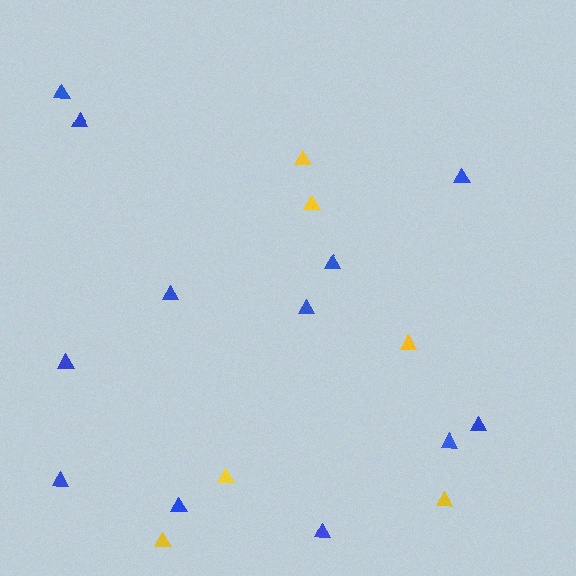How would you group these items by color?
There are 2 groups: one group of yellow triangles (6) and one group of blue triangles (12).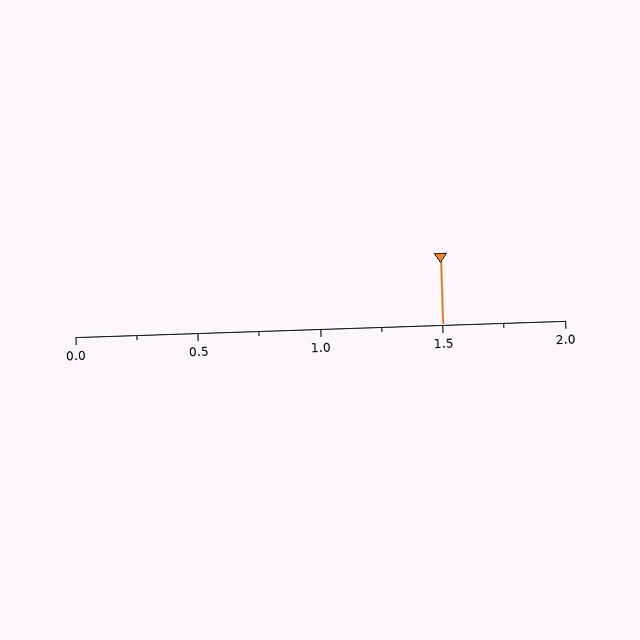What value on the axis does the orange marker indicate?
The marker indicates approximately 1.5.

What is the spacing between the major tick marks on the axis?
The major ticks are spaced 0.5 apart.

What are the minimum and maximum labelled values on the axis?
The axis runs from 0.0 to 2.0.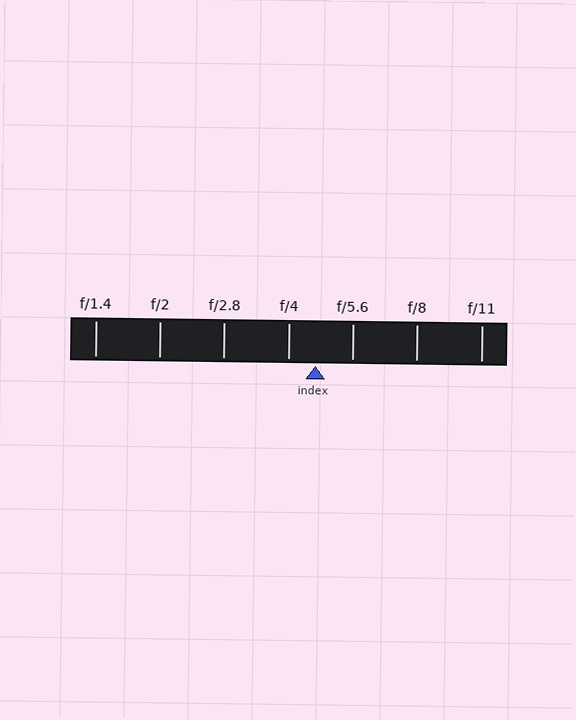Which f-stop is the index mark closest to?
The index mark is closest to f/4.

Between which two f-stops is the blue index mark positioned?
The index mark is between f/4 and f/5.6.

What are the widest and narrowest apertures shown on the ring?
The widest aperture shown is f/1.4 and the narrowest is f/11.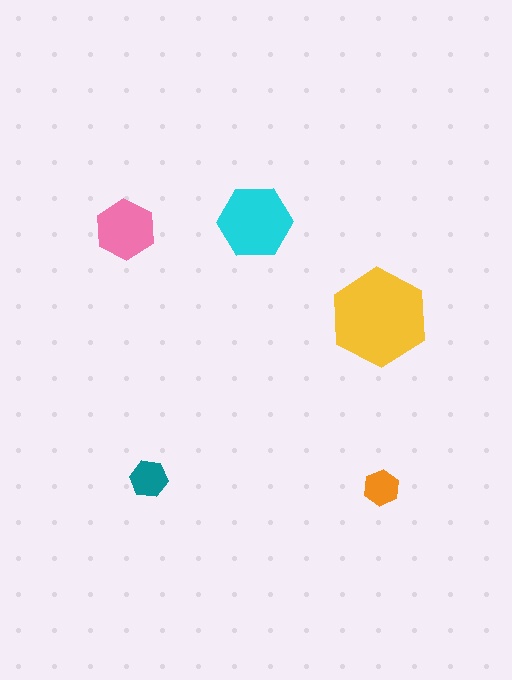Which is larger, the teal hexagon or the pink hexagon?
The pink one.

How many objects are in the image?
There are 5 objects in the image.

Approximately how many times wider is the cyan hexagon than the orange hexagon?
About 2 times wider.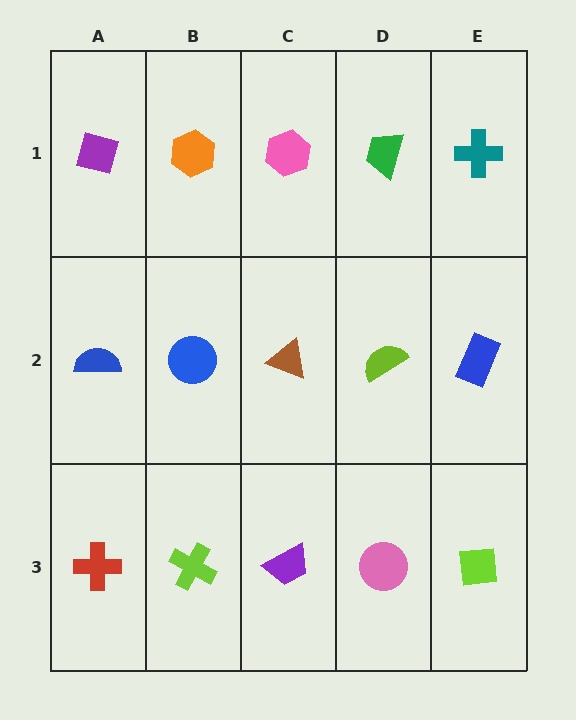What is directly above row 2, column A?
A purple diamond.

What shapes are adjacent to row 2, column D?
A green trapezoid (row 1, column D), a pink circle (row 3, column D), a brown triangle (row 2, column C), a blue rectangle (row 2, column E).